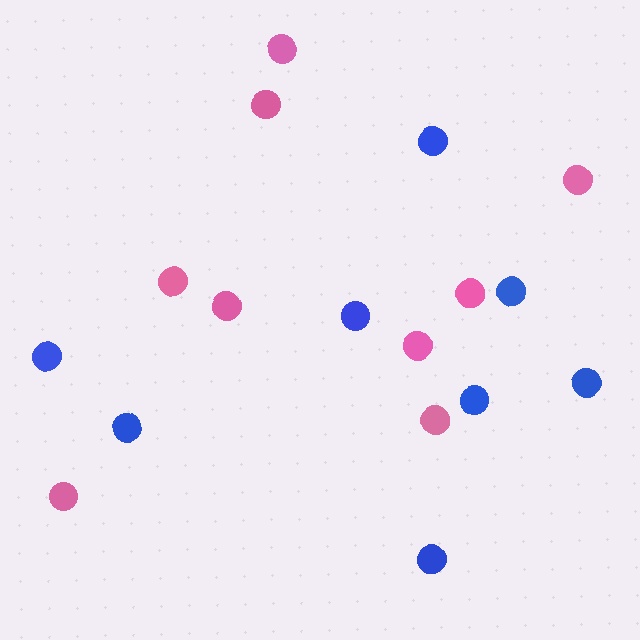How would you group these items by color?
There are 2 groups: one group of pink circles (9) and one group of blue circles (8).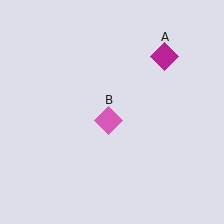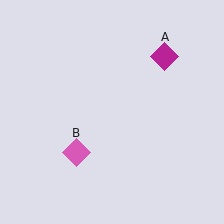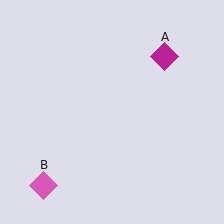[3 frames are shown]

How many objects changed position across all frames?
1 object changed position: pink diamond (object B).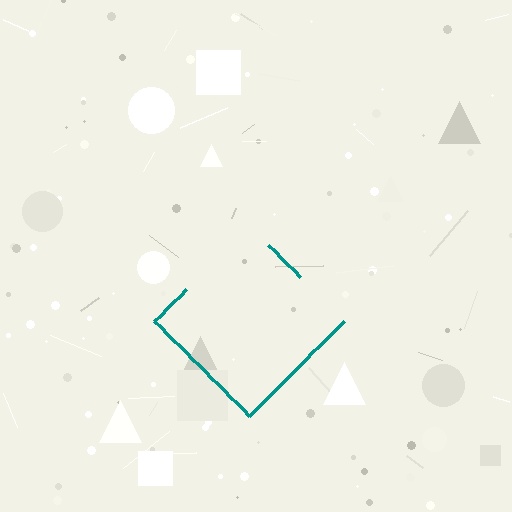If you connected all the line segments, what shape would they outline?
They would outline a diamond.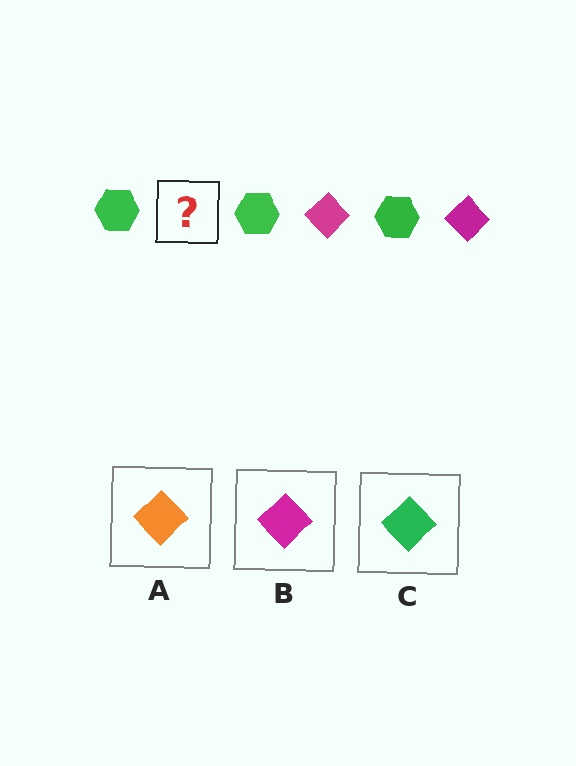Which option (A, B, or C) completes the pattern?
B.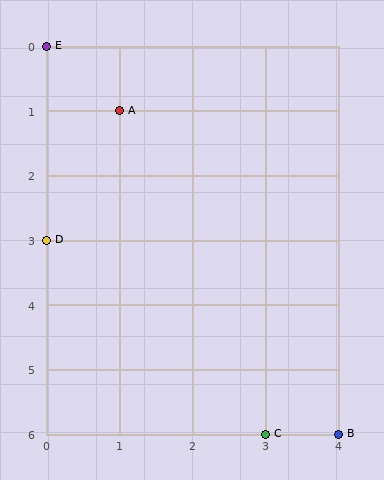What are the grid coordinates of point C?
Point C is at grid coordinates (3, 6).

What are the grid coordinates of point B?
Point B is at grid coordinates (4, 6).